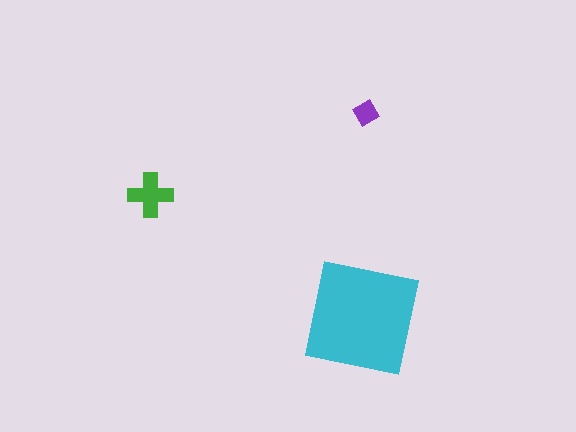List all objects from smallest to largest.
The purple diamond, the green cross, the cyan square.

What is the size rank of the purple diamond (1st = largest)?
3rd.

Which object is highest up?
The purple diamond is topmost.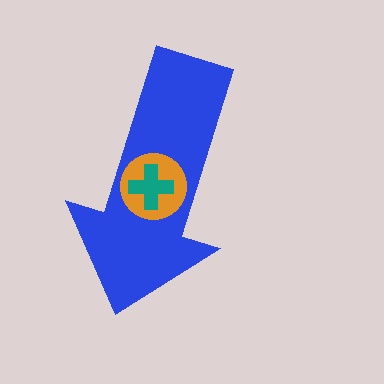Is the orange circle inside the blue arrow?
Yes.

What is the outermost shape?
The blue arrow.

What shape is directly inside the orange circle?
The teal cross.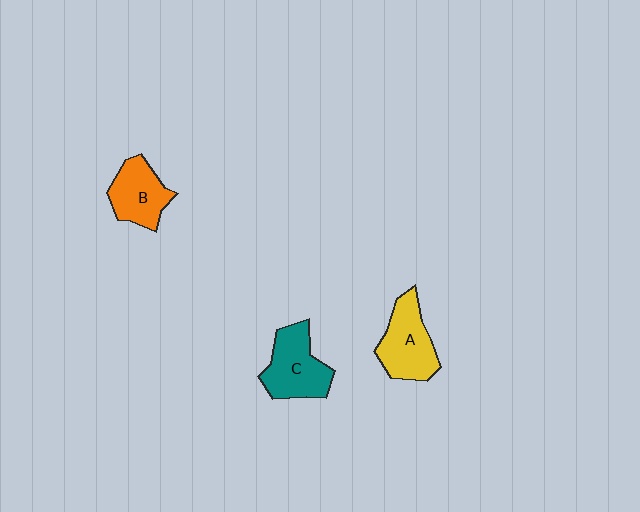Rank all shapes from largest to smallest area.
From largest to smallest: C (teal), A (yellow), B (orange).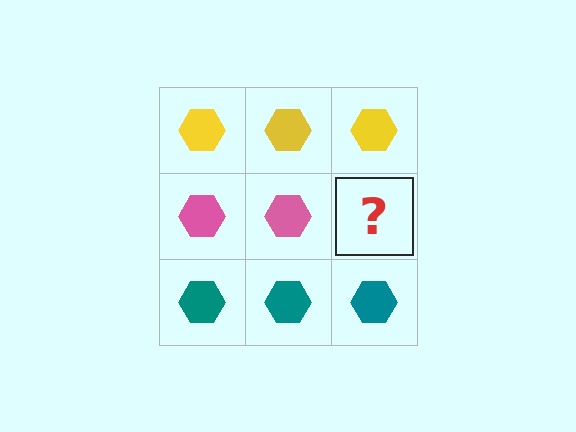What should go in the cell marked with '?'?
The missing cell should contain a pink hexagon.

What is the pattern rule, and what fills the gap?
The rule is that each row has a consistent color. The gap should be filled with a pink hexagon.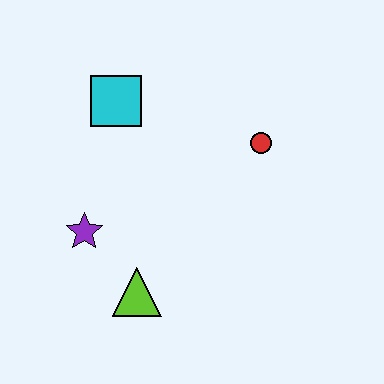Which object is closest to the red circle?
The cyan square is closest to the red circle.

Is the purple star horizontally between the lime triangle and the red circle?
No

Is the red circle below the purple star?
No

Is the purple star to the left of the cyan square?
Yes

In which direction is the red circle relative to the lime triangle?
The red circle is above the lime triangle.